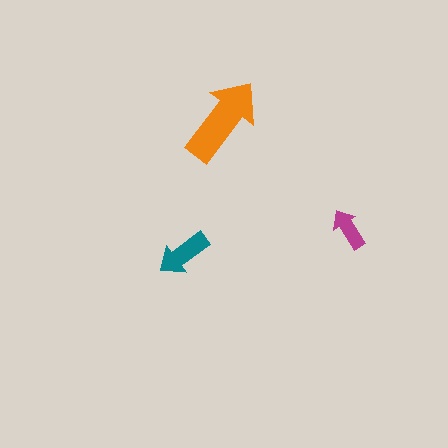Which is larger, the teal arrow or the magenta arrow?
The teal one.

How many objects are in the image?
There are 3 objects in the image.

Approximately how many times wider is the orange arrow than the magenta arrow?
About 2 times wider.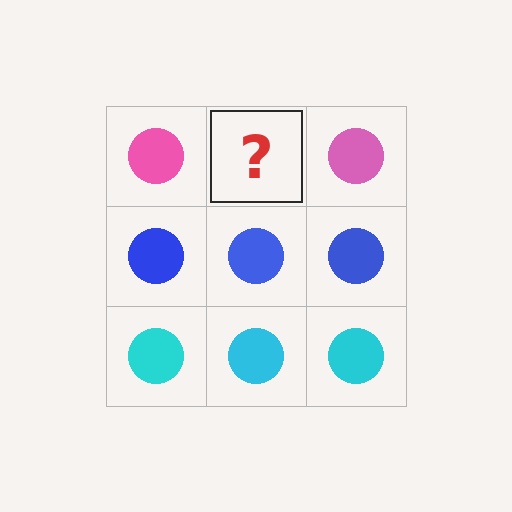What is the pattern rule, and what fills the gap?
The rule is that each row has a consistent color. The gap should be filled with a pink circle.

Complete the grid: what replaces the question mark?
The question mark should be replaced with a pink circle.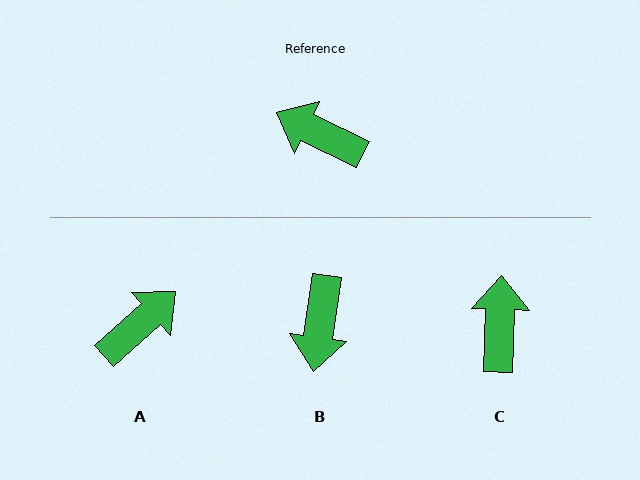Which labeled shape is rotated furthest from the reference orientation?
A, about 112 degrees away.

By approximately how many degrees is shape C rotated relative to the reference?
Approximately 66 degrees clockwise.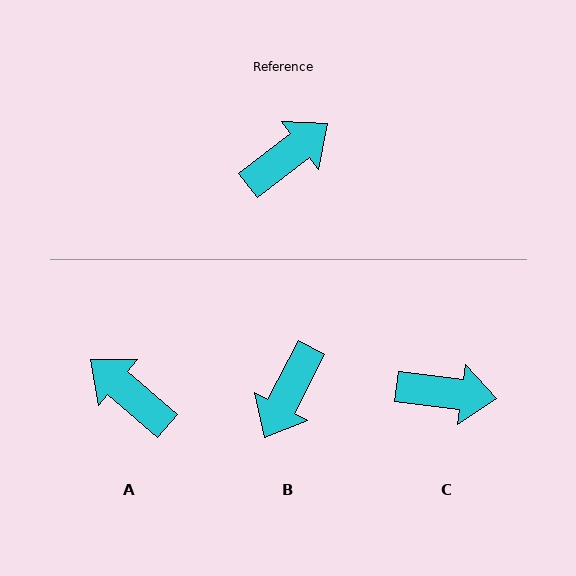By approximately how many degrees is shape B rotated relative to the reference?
Approximately 156 degrees clockwise.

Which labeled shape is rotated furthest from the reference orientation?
B, about 156 degrees away.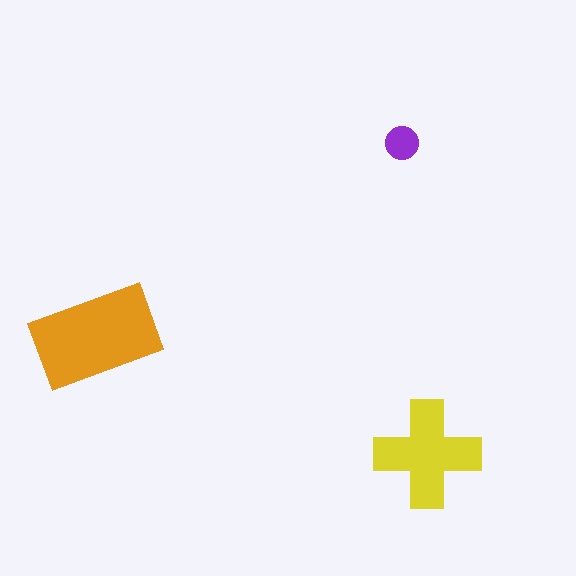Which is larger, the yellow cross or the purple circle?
The yellow cross.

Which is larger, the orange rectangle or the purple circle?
The orange rectangle.